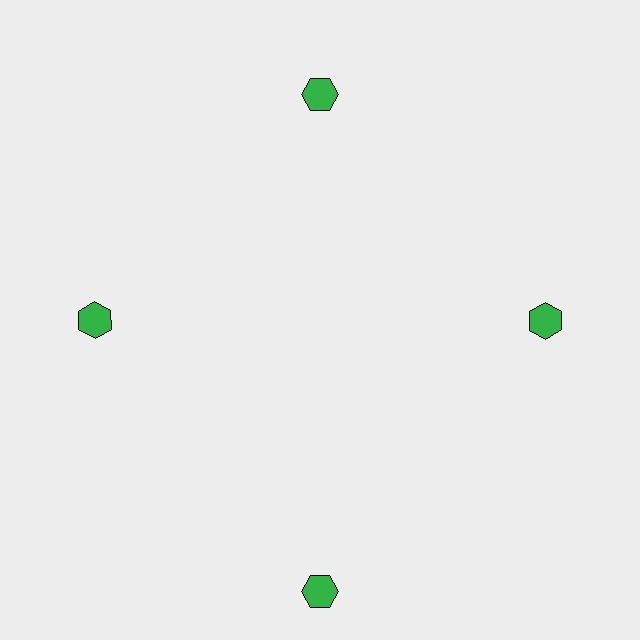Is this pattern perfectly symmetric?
No. The 4 green hexagons are arranged in a ring, but one element near the 6 o'clock position is pushed outward from the center, breaking the 4-fold rotational symmetry.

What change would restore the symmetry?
The symmetry would be restored by moving it inward, back onto the ring so that all 4 hexagons sit at equal angles and equal distance from the center.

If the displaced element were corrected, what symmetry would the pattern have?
It would have 4-fold rotational symmetry — the pattern would map onto itself every 90 degrees.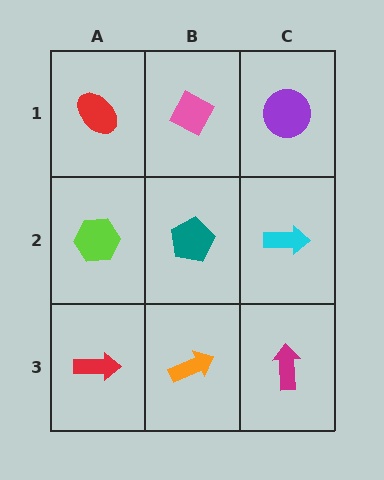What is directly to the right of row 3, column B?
A magenta arrow.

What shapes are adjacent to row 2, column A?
A red ellipse (row 1, column A), a red arrow (row 3, column A), a teal pentagon (row 2, column B).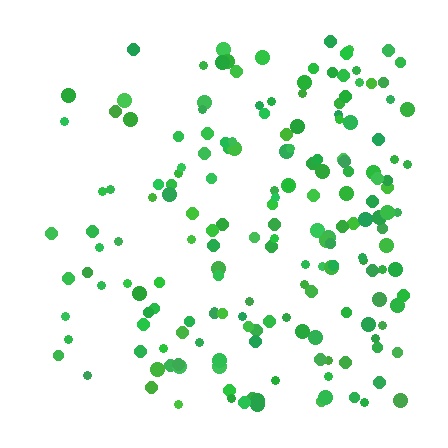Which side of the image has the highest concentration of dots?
The right.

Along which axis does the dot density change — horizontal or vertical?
Horizontal.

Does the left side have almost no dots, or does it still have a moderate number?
Still a moderate number, just noticeably fewer than the right.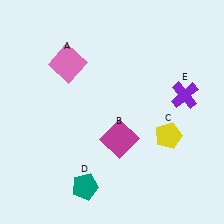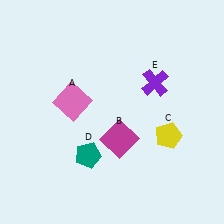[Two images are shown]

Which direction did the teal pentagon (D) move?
The teal pentagon (D) moved up.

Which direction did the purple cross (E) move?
The purple cross (E) moved left.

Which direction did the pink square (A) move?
The pink square (A) moved down.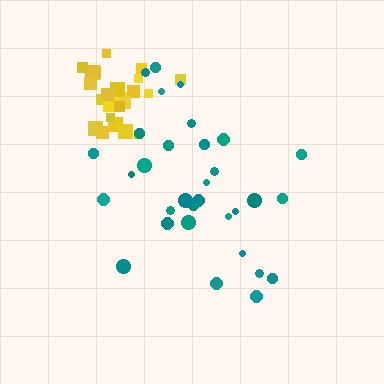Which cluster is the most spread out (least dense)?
Teal.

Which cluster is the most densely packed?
Yellow.